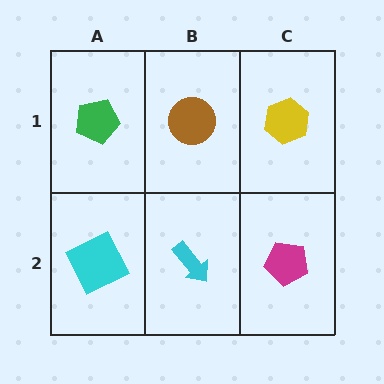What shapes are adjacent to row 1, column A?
A cyan square (row 2, column A), a brown circle (row 1, column B).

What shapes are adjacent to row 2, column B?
A brown circle (row 1, column B), a cyan square (row 2, column A), a magenta pentagon (row 2, column C).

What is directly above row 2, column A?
A green pentagon.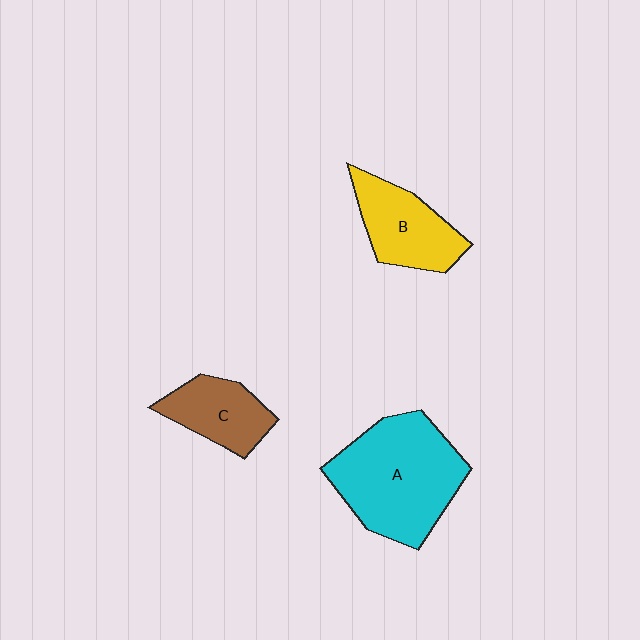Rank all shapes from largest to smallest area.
From largest to smallest: A (cyan), B (yellow), C (brown).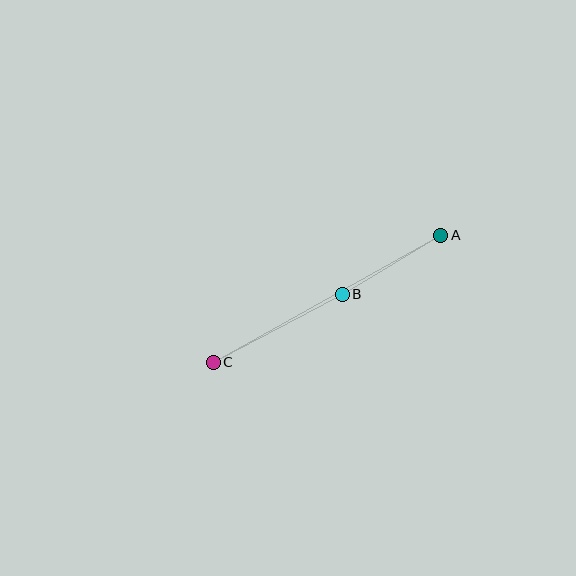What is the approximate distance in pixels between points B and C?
The distance between B and C is approximately 146 pixels.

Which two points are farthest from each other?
Points A and C are farthest from each other.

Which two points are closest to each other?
Points A and B are closest to each other.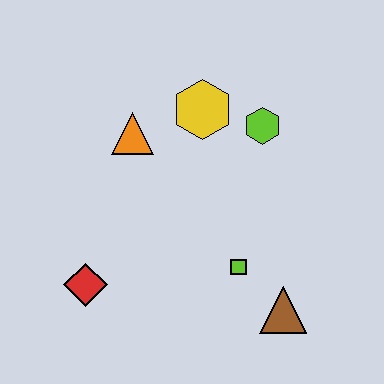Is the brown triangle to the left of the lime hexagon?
No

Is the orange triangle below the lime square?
No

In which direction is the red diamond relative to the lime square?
The red diamond is to the left of the lime square.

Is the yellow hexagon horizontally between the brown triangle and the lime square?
No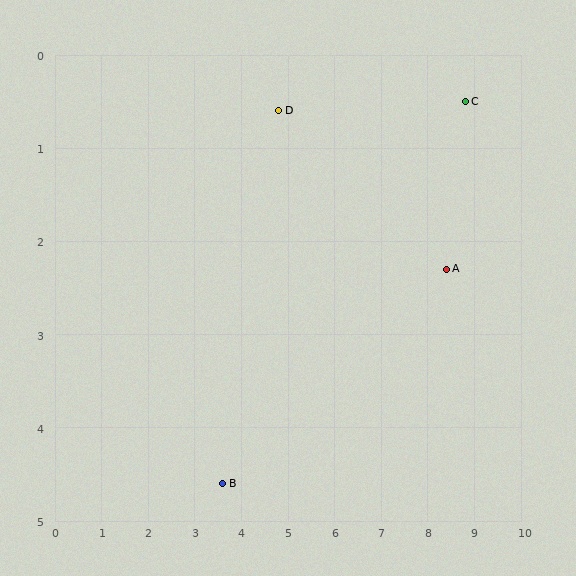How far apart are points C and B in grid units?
Points C and B are about 6.6 grid units apart.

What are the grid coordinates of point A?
Point A is at approximately (8.4, 2.3).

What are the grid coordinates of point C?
Point C is at approximately (8.8, 0.5).